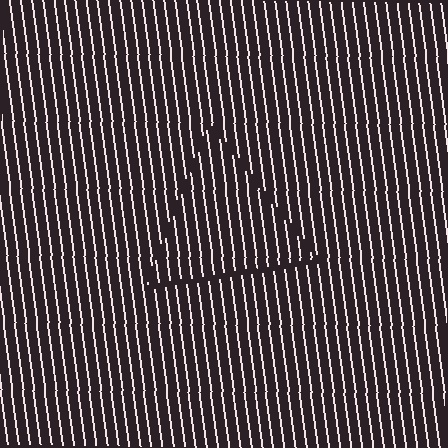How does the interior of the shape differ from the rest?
The interior of the shape contains the same grating, shifted by half a period — the contour is defined by the phase discontinuity where line-ends from the inner and outer gratings abut.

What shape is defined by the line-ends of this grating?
An illusory triangle. The interior of the shape contains the same grating, shifted by half a period — the contour is defined by the phase discontinuity where line-ends from the inner and outer gratings abut.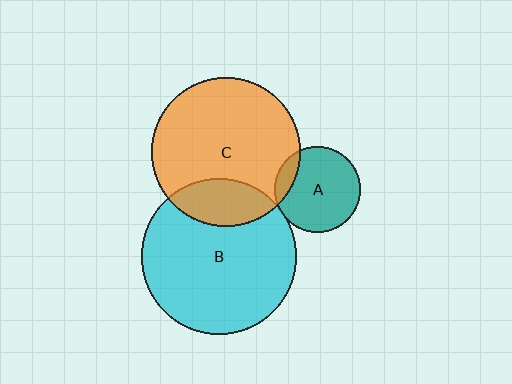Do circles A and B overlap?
Yes.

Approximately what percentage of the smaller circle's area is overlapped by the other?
Approximately 5%.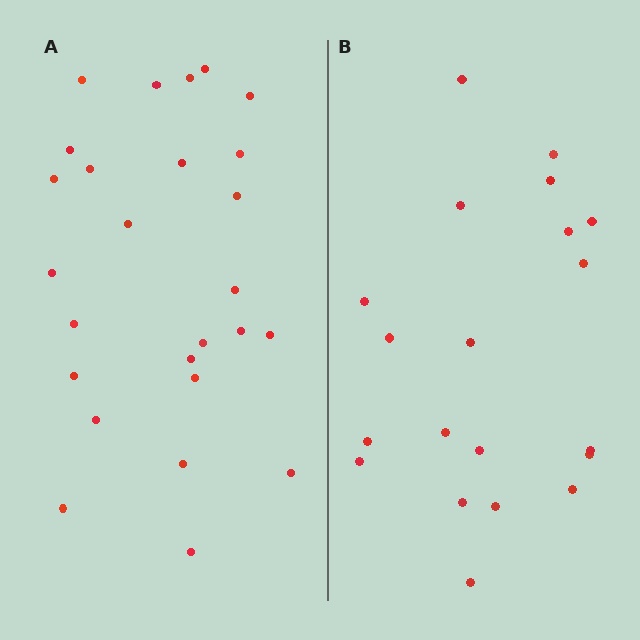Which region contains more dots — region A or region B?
Region A (the left region) has more dots.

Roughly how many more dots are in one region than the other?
Region A has about 6 more dots than region B.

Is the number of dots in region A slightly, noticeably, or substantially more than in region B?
Region A has noticeably more, but not dramatically so. The ratio is roughly 1.3 to 1.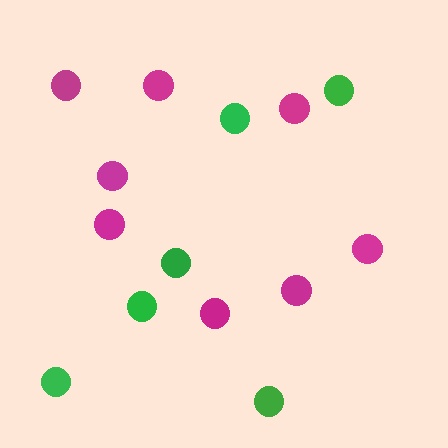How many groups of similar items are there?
There are 2 groups: one group of green circles (6) and one group of magenta circles (8).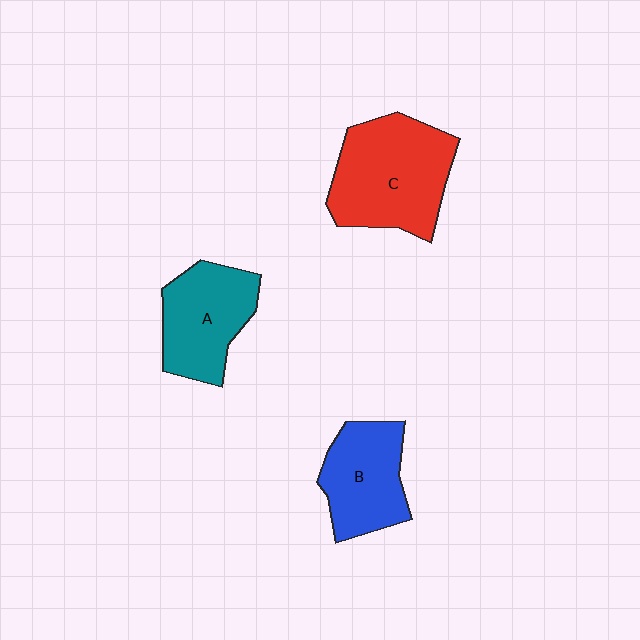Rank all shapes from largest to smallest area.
From largest to smallest: C (red), A (teal), B (blue).